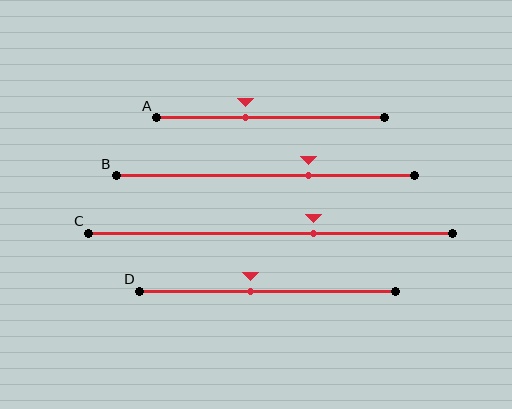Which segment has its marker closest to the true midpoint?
Segment D has its marker closest to the true midpoint.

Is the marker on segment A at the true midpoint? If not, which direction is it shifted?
No, the marker on segment A is shifted to the left by about 11% of the segment length.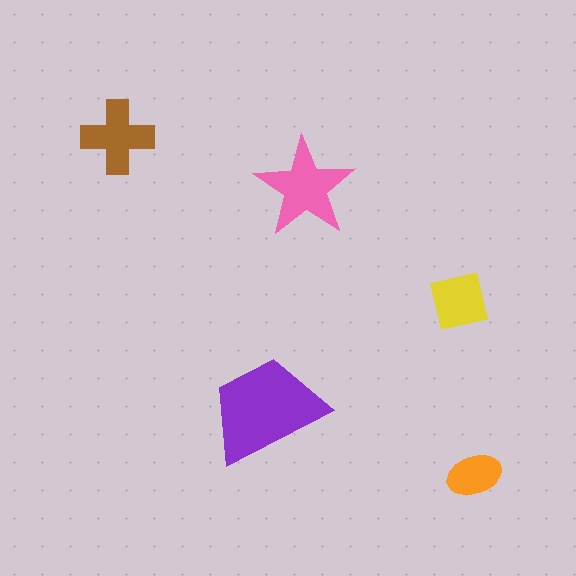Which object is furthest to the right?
The orange ellipse is rightmost.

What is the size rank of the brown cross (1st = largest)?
3rd.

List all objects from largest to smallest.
The purple trapezoid, the pink star, the brown cross, the yellow square, the orange ellipse.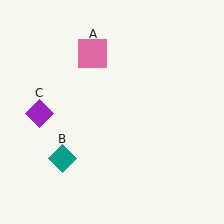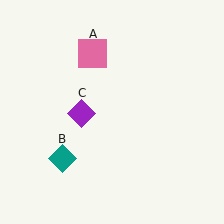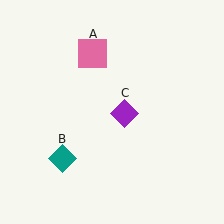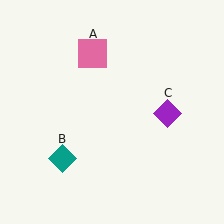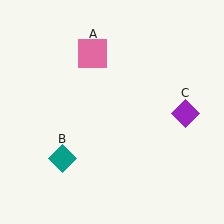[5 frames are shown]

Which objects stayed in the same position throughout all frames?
Pink square (object A) and teal diamond (object B) remained stationary.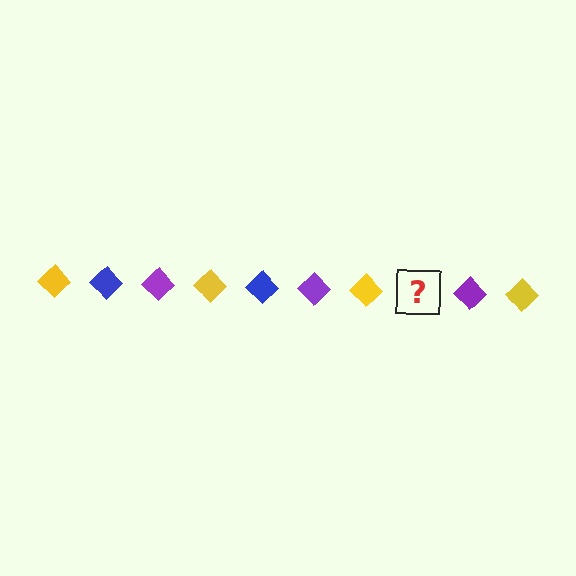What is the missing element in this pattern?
The missing element is a blue diamond.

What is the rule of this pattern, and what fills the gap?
The rule is that the pattern cycles through yellow, blue, purple diamonds. The gap should be filled with a blue diamond.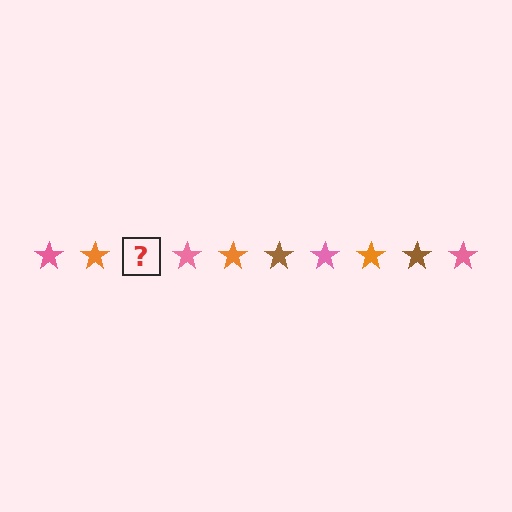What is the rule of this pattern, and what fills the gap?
The rule is that the pattern cycles through pink, orange, brown stars. The gap should be filled with a brown star.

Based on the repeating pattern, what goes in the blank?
The blank should be a brown star.